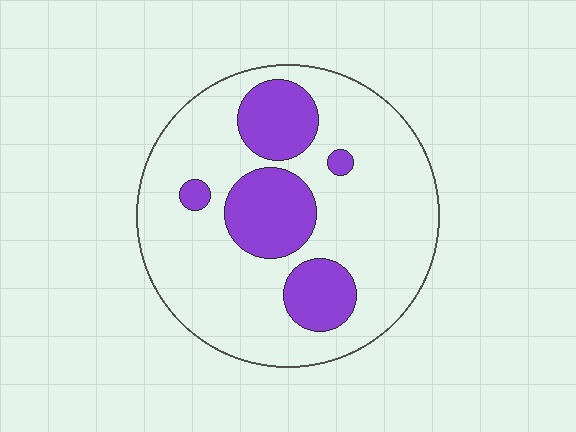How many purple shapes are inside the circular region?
5.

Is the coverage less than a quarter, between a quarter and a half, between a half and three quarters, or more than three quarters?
Less than a quarter.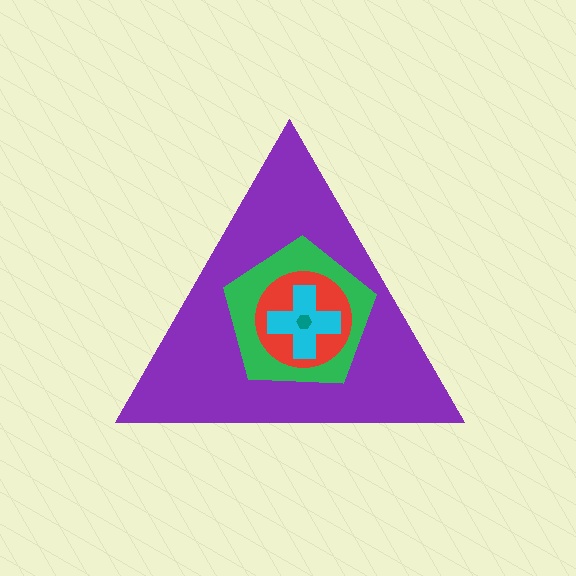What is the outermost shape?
The purple triangle.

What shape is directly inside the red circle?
The cyan cross.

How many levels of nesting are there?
5.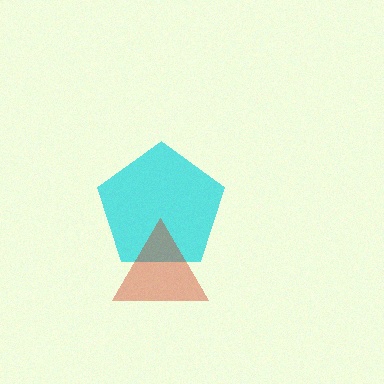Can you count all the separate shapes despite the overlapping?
Yes, there are 2 separate shapes.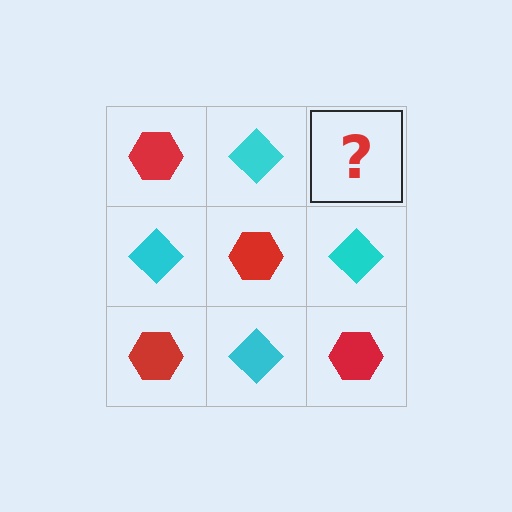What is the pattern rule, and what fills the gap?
The rule is that it alternates red hexagon and cyan diamond in a checkerboard pattern. The gap should be filled with a red hexagon.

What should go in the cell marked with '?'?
The missing cell should contain a red hexagon.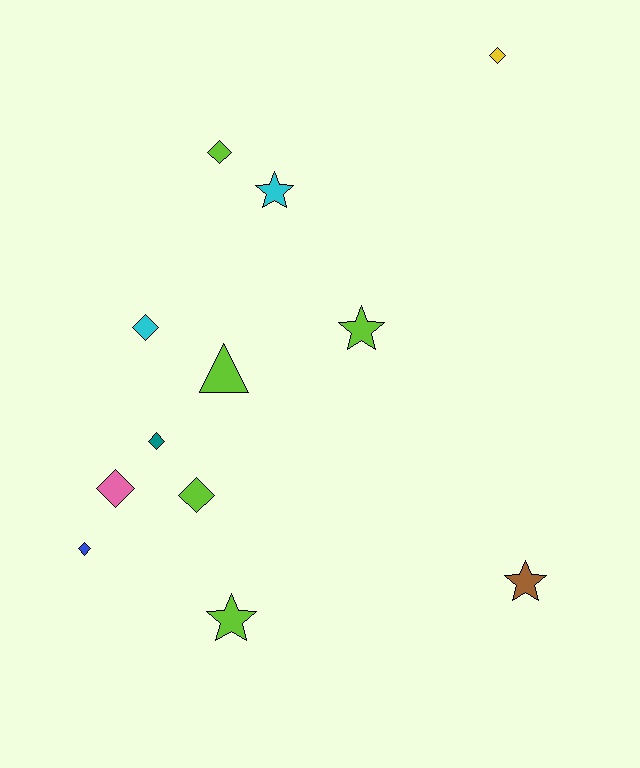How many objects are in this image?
There are 12 objects.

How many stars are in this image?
There are 4 stars.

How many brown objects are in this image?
There is 1 brown object.